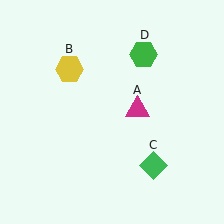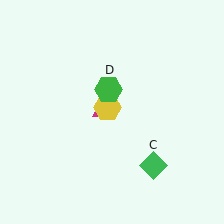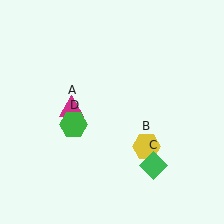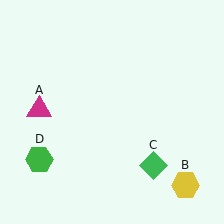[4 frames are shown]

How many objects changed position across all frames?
3 objects changed position: magenta triangle (object A), yellow hexagon (object B), green hexagon (object D).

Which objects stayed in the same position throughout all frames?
Green diamond (object C) remained stationary.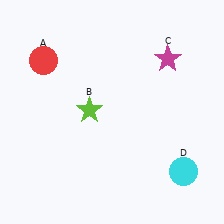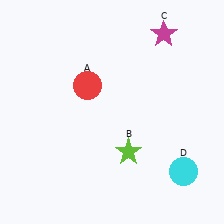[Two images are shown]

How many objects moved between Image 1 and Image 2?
3 objects moved between the two images.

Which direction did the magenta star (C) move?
The magenta star (C) moved up.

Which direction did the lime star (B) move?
The lime star (B) moved down.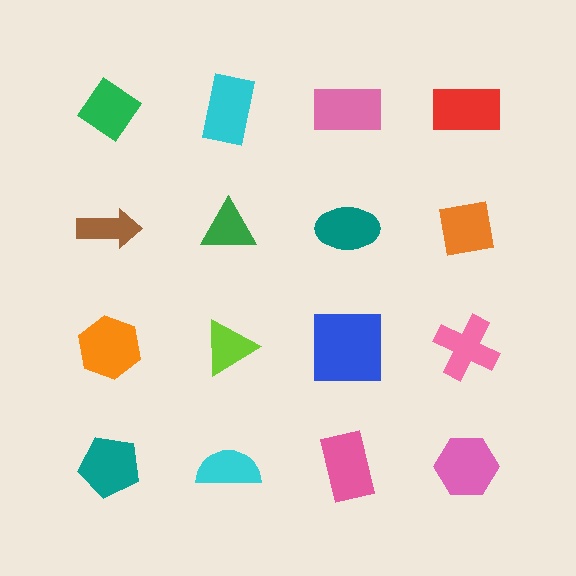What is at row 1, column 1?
A green diamond.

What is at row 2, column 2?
A green triangle.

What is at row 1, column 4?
A red rectangle.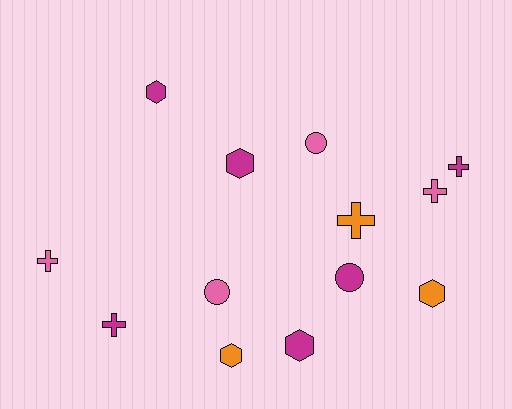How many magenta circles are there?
There is 1 magenta circle.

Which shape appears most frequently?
Hexagon, with 5 objects.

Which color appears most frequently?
Magenta, with 6 objects.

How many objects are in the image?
There are 13 objects.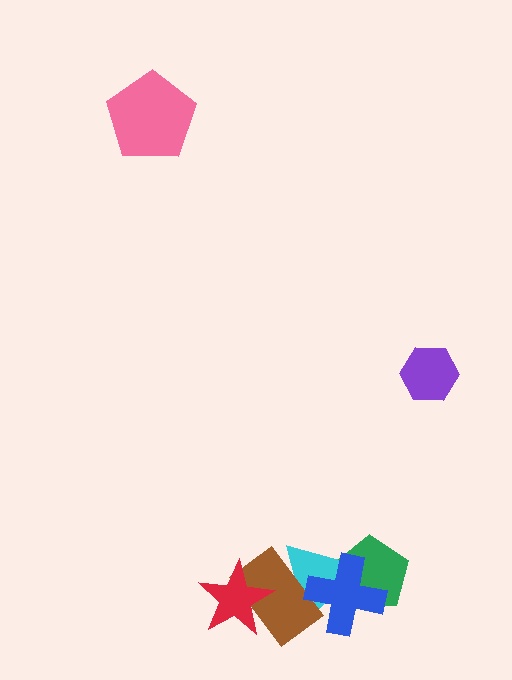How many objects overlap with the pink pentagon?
0 objects overlap with the pink pentagon.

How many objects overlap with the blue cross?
3 objects overlap with the blue cross.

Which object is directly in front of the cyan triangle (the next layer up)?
The brown rectangle is directly in front of the cyan triangle.